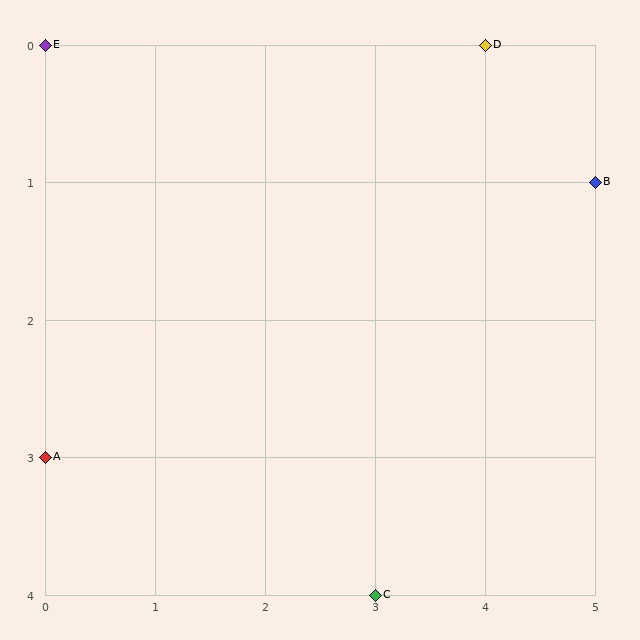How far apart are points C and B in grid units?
Points C and B are 2 columns and 3 rows apart (about 3.6 grid units diagonally).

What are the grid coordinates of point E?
Point E is at grid coordinates (0, 0).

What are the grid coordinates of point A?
Point A is at grid coordinates (0, 3).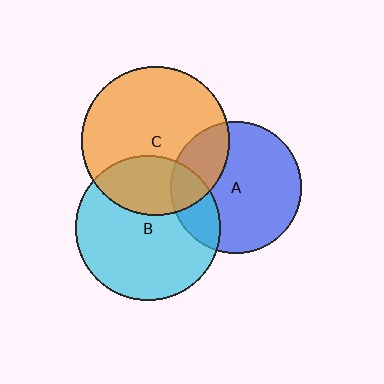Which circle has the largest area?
Circle C (orange).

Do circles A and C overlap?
Yes.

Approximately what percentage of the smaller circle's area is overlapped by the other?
Approximately 25%.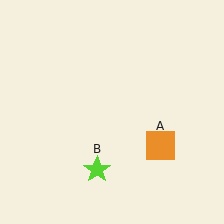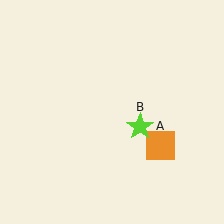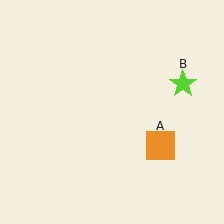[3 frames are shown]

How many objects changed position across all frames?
1 object changed position: lime star (object B).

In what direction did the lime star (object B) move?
The lime star (object B) moved up and to the right.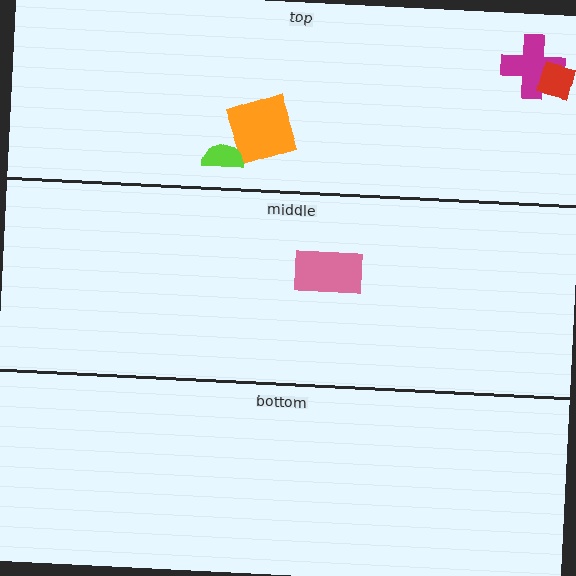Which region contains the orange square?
The top region.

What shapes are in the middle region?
The pink rectangle.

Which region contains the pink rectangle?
The middle region.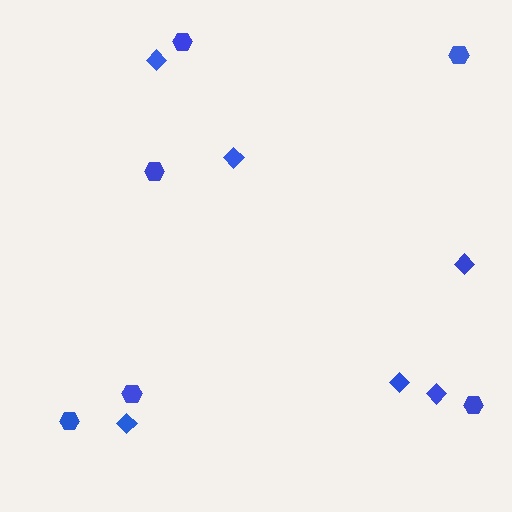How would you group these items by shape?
There are 2 groups: one group of hexagons (6) and one group of diamonds (6).